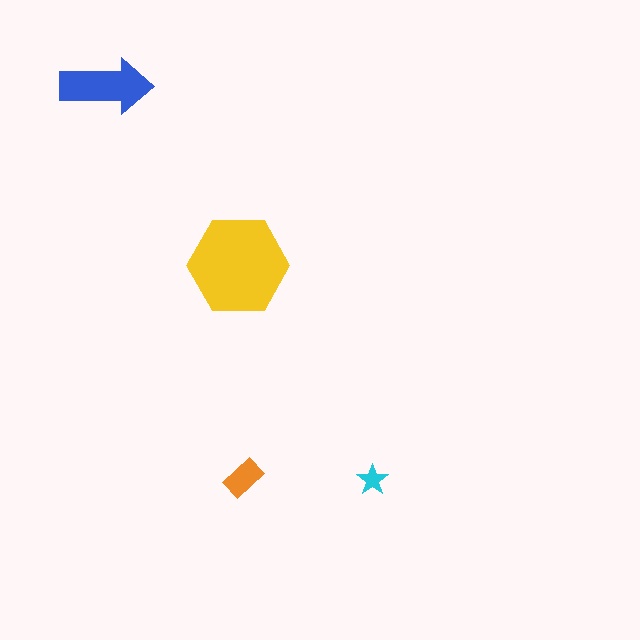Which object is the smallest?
The cyan star.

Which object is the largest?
The yellow hexagon.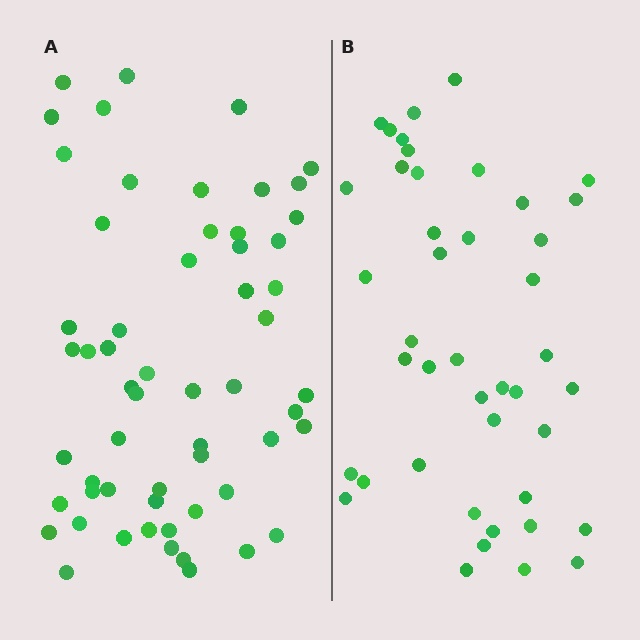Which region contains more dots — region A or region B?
Region A (the left region) has more dots.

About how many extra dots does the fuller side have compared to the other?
Region A has approximately 15 more dots than region B.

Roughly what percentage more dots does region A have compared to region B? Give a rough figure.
About 35% more.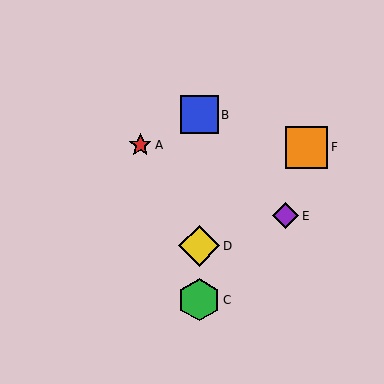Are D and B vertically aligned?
Yes, both are at x≈199.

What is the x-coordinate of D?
Object D is at x≈199.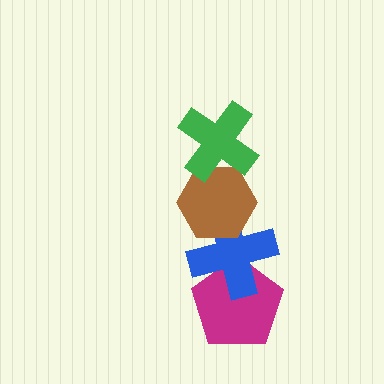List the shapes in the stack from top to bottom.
From top to bottom: the green cross, the brown hexagon, the blue cross, the magenta pentagon.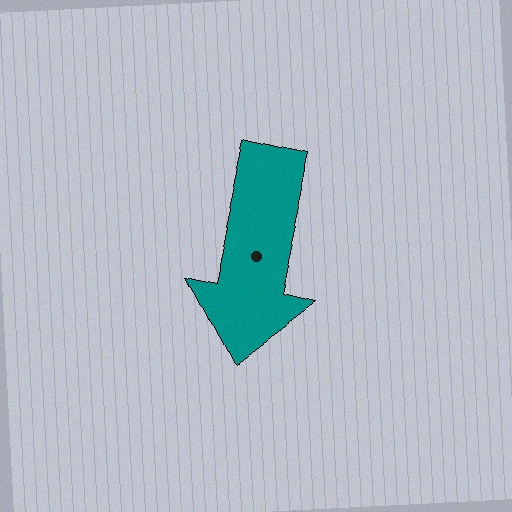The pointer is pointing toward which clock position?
Roughly 6 o'clock.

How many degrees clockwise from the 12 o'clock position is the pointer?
Approximately 193 degrees.